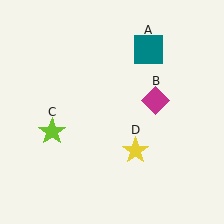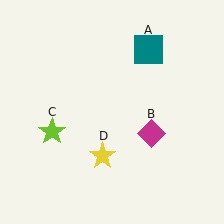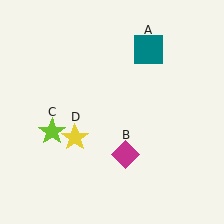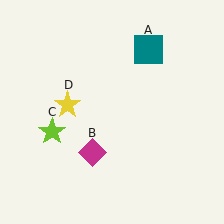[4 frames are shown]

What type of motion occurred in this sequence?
The magenta diamond (object B), yellow star (object D) rotated clockwise around the center of the scene.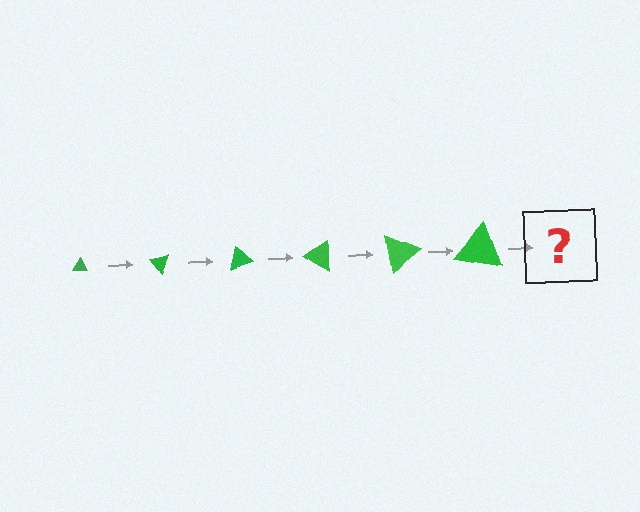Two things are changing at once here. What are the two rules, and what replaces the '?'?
The two rules are that the triangle grows larger each step and it rotates 50 degrees each step. The '?' should be a triangle, larger than the previous one and rotated 300 degrees from the start.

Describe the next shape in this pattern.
It should be a triangle, larger than the previous one and rotated 300 degrees from the start.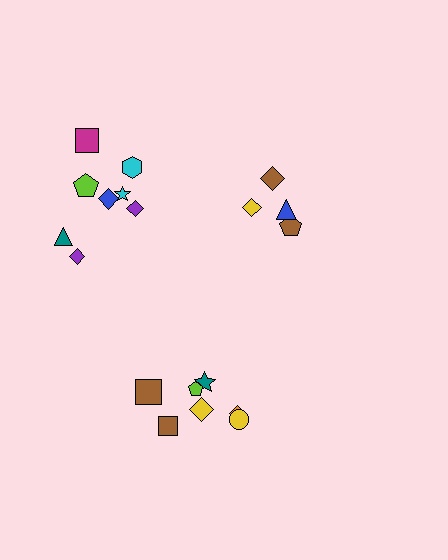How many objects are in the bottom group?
There are 7 objects.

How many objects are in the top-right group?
There are 4 objects.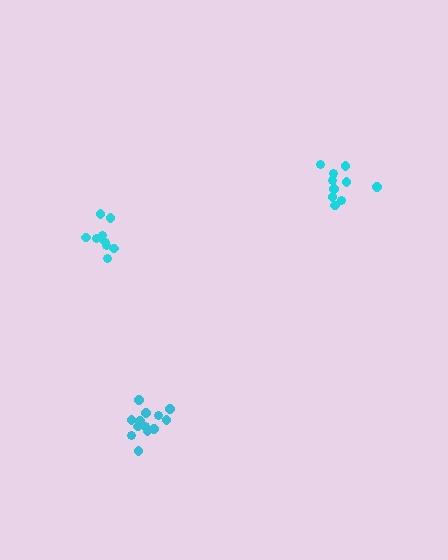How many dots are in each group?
Group 1: 10 dots, Group 2: 10 dots, Group 3: 13 dots (33 total).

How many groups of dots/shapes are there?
There are 3 groups.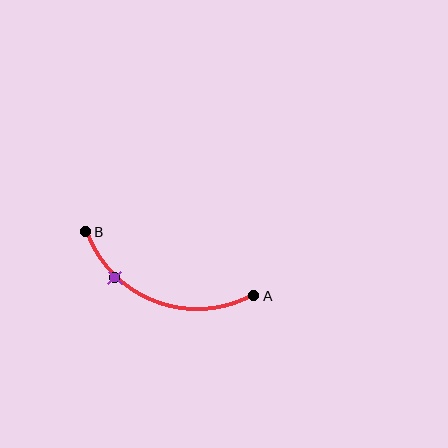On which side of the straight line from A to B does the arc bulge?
The arc bulges below the straight line connecting A and B.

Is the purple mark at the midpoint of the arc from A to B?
No. The purple mark lies on the arc but is closer to endpoint B. The arc midpoint would be at the point on the curve equidistant along the arc from both A and B.